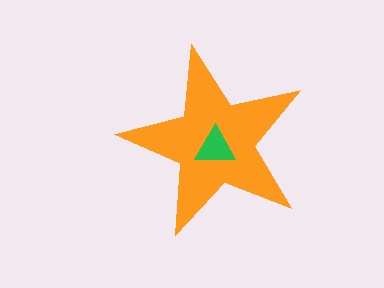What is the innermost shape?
The green triangle.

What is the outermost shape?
The orange star.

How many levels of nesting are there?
2.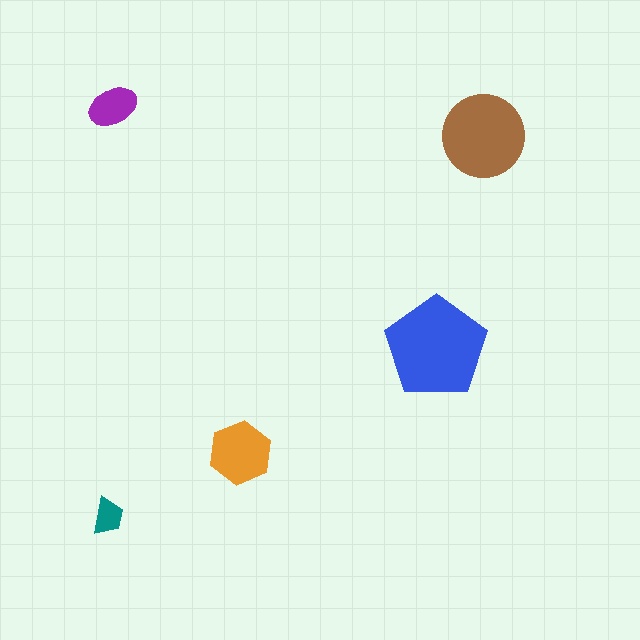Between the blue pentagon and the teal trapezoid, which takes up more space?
The blue pentagon.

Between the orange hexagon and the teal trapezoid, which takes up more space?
The orange hexagon.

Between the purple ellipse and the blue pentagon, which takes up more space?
The blue pentagon.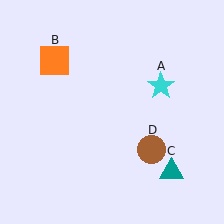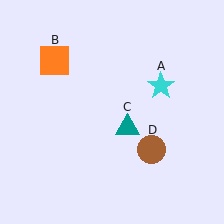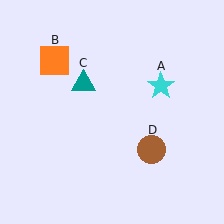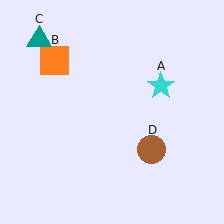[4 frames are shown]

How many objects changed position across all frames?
1 object changed position: teal triangle (object C).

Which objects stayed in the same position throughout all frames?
Cyan star (object A) and orange square (object B) and brown circle (object D) remained stationary.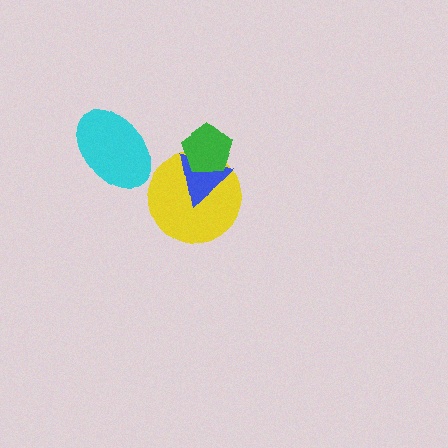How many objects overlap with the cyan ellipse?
0 objects overlap with the cyan ellipse.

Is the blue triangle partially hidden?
Yes, it is partially covered by another shape.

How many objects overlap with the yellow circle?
2 objects overlap with the yellow circle.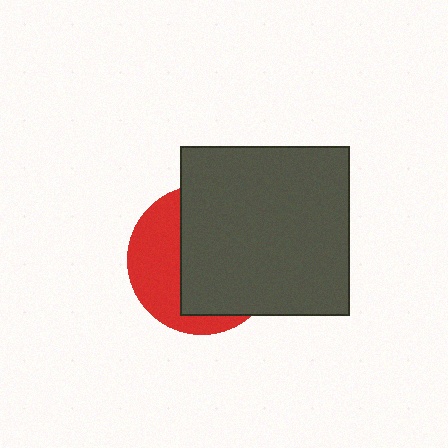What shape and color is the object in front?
The object in front is a dark gray square.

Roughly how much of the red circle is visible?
A small part of it is visible (roughly 37%).